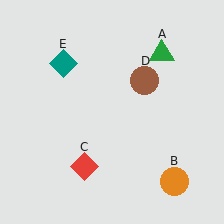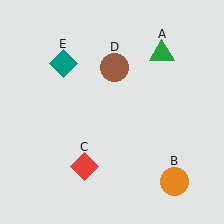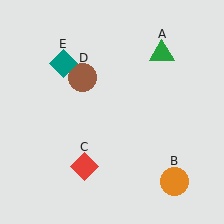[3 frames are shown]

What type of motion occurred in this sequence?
The brown circle (object D) rotated counterclockwise around the center of the scene.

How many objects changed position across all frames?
1 object changed position: brown circle (object D).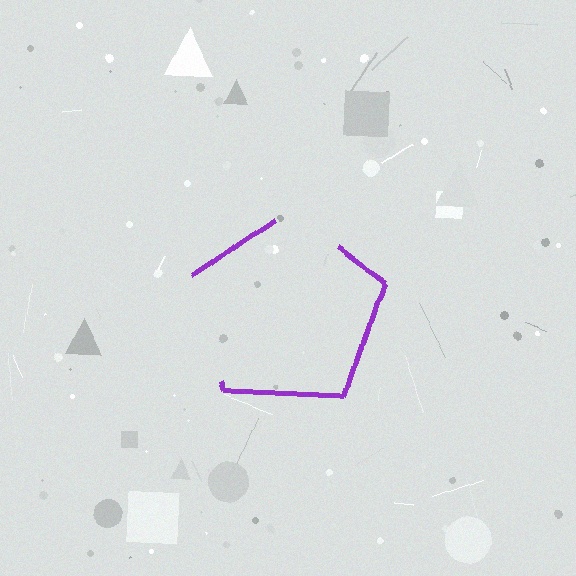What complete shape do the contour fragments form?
The contour fragments form a pentagon.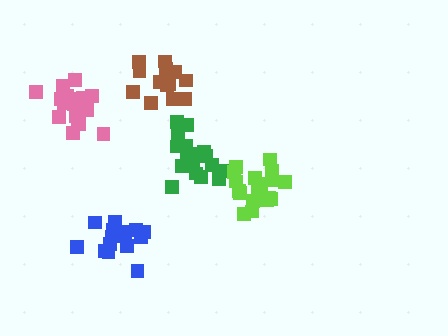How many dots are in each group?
Group 1: 18 dots, Group 2: 18 dots, Group 3: 14 dots, Group 4: 16 dots, Group 5: 19 dots (85 total).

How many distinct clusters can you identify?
There are 5 distinct clusters.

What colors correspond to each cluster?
The clusters are colored: pink, green, brown, blue, lime.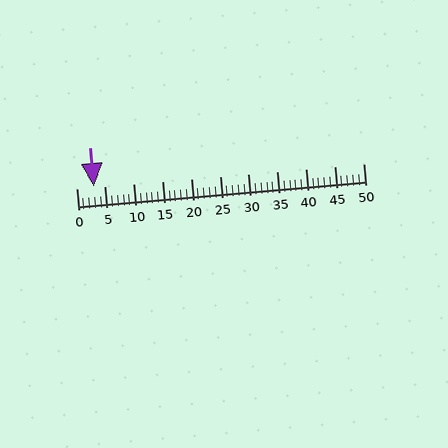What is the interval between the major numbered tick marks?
The major tick marks are spaced 5 units apart.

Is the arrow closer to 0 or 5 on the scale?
The arrow is closer to 5.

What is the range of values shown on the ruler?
The ruler shows values from 0 to 50.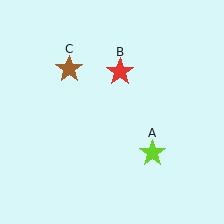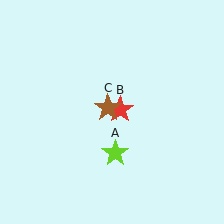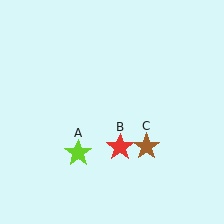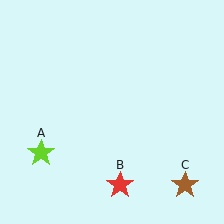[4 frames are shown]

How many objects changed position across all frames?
3 objects changed position: lime star (object A), red star (object B), brown star (object C).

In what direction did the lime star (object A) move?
The lime star (object A) moved left.